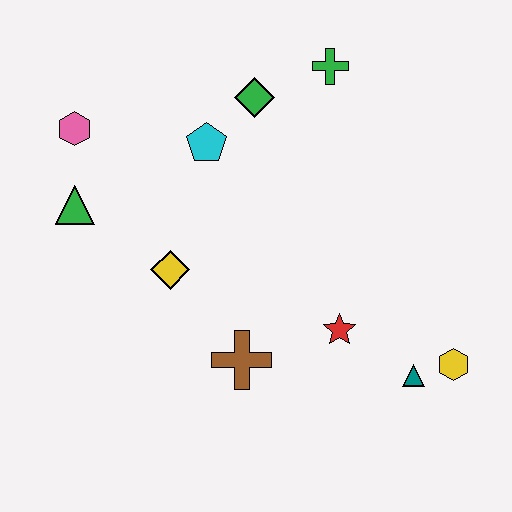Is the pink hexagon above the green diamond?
No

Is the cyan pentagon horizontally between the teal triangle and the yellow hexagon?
No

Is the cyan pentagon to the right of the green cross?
No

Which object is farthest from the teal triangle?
The pink hexagon is farthest from the teal triangle.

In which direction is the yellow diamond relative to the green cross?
The yellow diamond is below the green cross.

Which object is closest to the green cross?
The green diamond is closest to the green cross.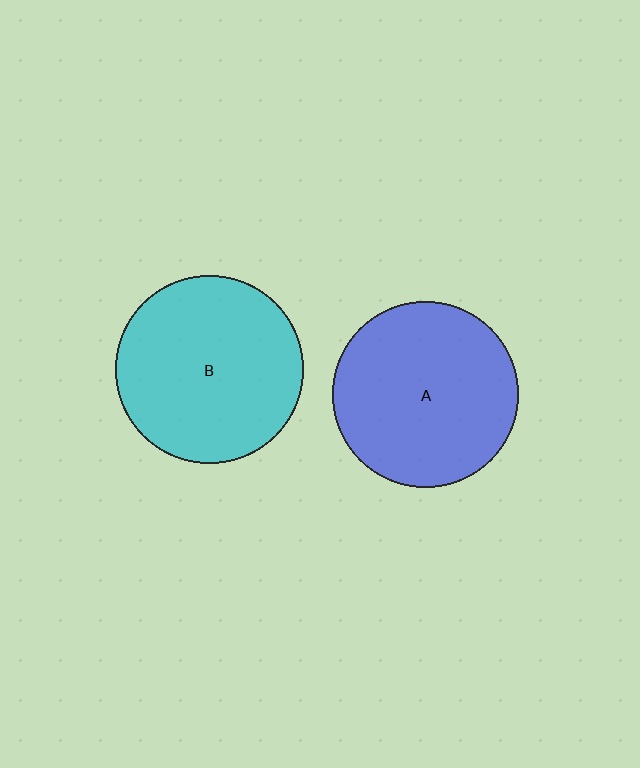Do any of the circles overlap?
No, none of the circles overlap.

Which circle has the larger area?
Circle B (cyan).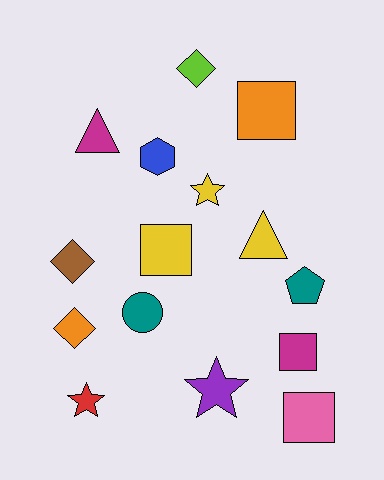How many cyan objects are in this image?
There are no cyan objects.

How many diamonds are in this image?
There are 3 diamonds.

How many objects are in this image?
There are 15 objects.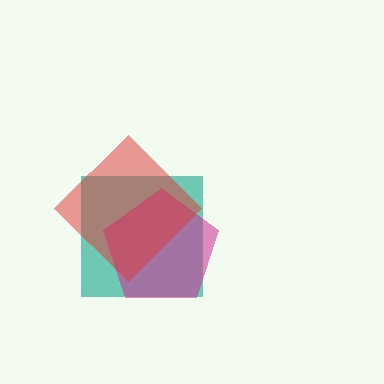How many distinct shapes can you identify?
There are 3 distinct shapes: a teal square, a magenta pentagon, a red diamond.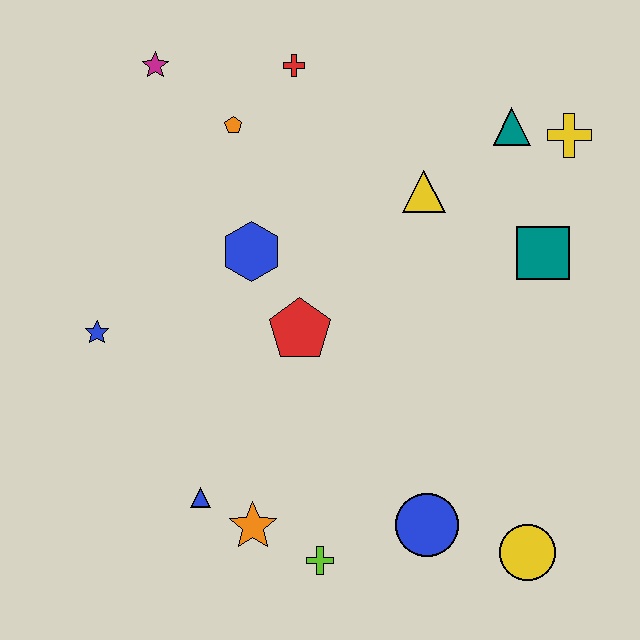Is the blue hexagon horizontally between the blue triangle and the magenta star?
No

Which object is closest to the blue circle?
The yellow circle is closest to the blue circle.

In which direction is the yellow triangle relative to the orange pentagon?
The yellow triangle is to the right of the orange pentagon.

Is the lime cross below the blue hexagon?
Yes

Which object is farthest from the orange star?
The yellow cross is farthest from the orange star.